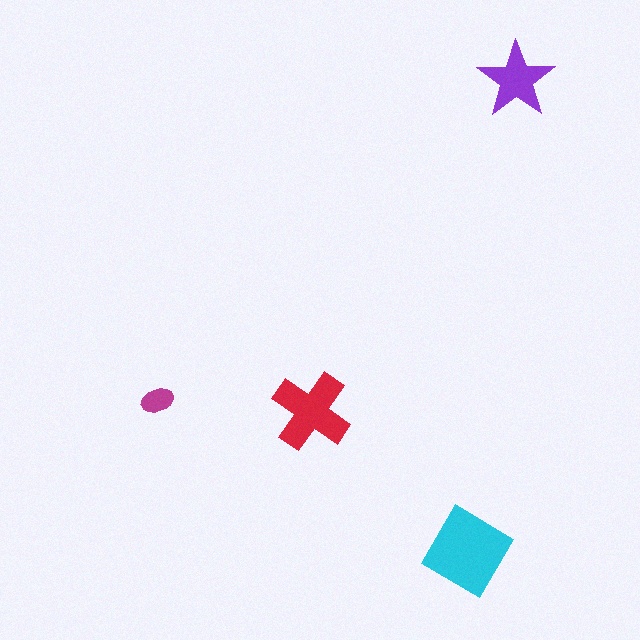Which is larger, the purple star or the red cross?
The red cross.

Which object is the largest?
The cyan diamond.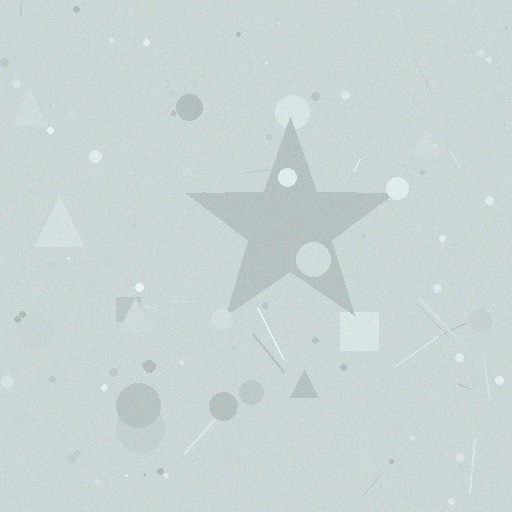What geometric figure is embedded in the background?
A star is embedded in the background.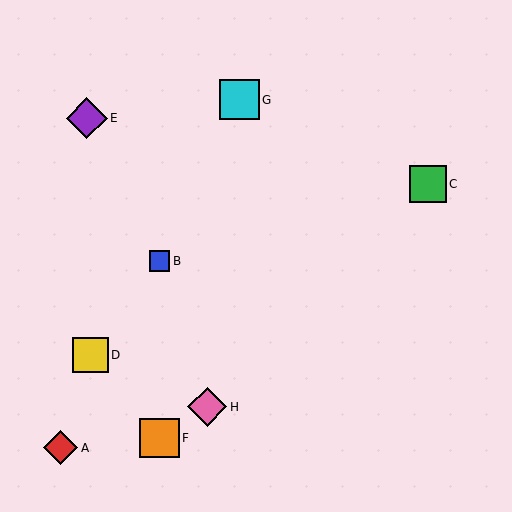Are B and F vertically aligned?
Yes, both are at x≈160.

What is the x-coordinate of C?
Object C is at x≈428.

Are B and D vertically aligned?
No, B is at x≈160 and D is at x≈91.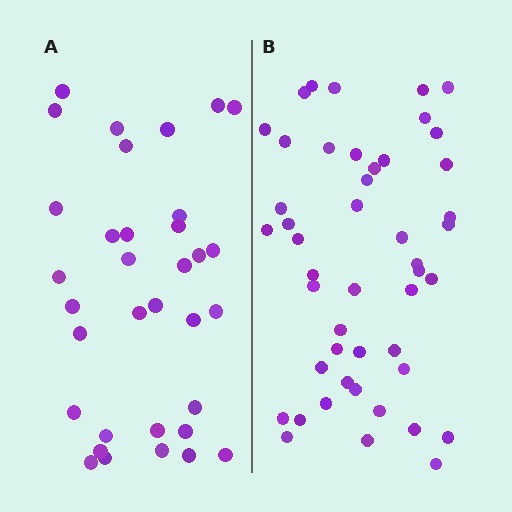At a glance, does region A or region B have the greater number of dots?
Region B (the right region) has more dots.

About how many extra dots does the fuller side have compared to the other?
Region B has approximately 15 more dots than region A.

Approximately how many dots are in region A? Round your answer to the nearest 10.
About 30 dots. (The exact count is 34, which rounds to 30.)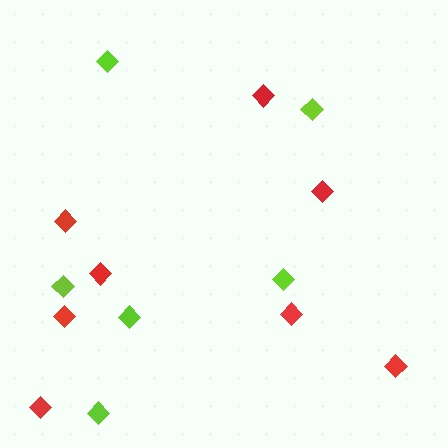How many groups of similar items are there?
There are 2 groups: one group of red diamonds (8) and one group of lime diamonds (6).